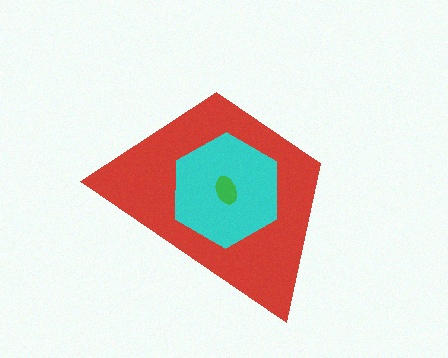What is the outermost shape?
The red trapezoid.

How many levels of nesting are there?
3.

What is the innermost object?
The green ellipse.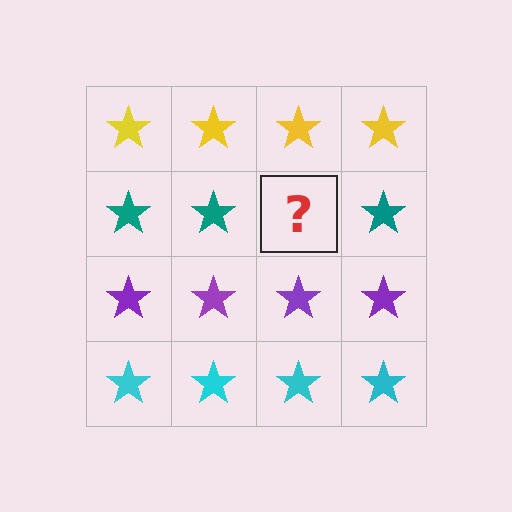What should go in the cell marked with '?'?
The missing cell should contain a teal star.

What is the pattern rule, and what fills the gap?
The rule is that each row has a consistent color. The gap should be filled with a teal star.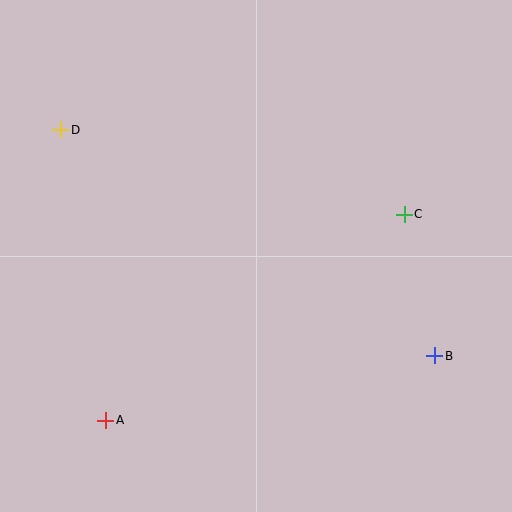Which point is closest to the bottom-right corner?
Point B is closest to the bottom-right corner.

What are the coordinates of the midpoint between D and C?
The midpoint between D and C is at (232, 172).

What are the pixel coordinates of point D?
Point D is at (61, 130).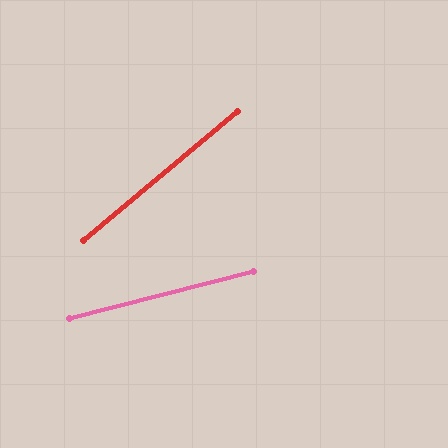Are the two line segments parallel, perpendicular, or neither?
Neither parallel nor perpendicular — they differ by about 26°.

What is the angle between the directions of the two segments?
Approximately 26 degrees.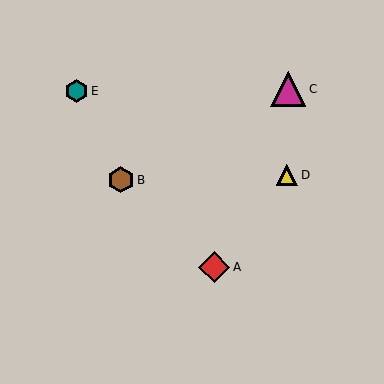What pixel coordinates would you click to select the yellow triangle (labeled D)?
Click at (287, 175) to select the yellow triangle D.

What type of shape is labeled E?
Shape E is a teal hexagon.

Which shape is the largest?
The magenta triangle (labeled C) is the largest.